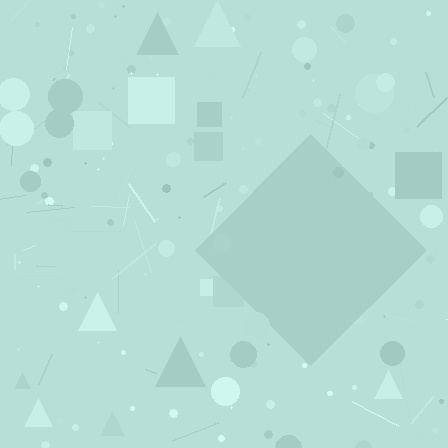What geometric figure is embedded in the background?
A diamond is embedded in the background.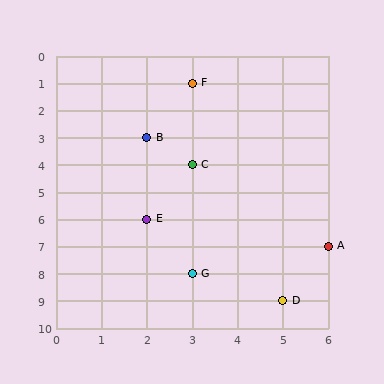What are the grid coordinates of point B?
Point B is at grid coordinates (2, 3).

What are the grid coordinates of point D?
Point D is at grid coordinates (5, 9).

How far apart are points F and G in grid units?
Points F and G are 7 rows apart.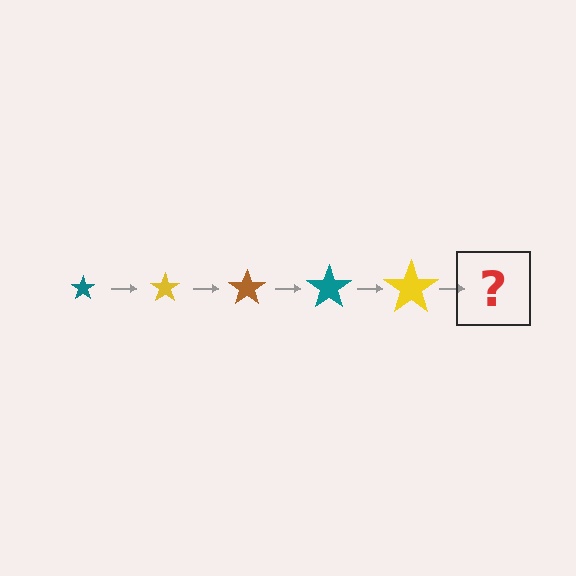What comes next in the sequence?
The next element should be a brown star, larger than the previous one.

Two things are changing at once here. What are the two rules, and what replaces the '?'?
The two rules are that the star grows larger each step and the color cycles through teal, yellow, and brown. The '?' should be a brown star, larger than the previous one.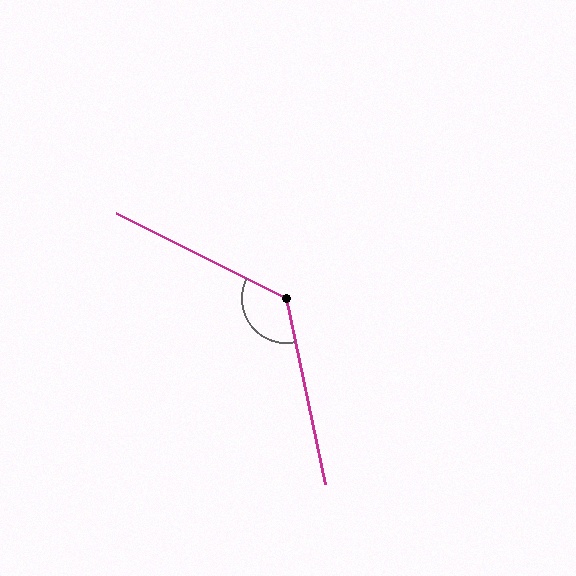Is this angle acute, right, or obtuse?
It is obtuse.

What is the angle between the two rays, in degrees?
Approximately 128 degrees.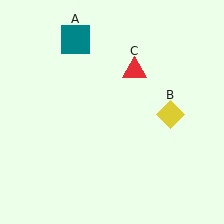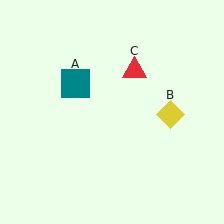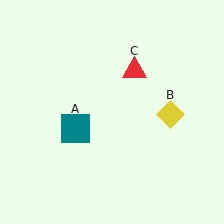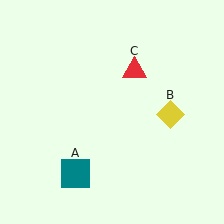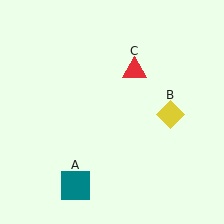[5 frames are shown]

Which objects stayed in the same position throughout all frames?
Yellow diamond (object B) and red triangle (object C) remained stationary.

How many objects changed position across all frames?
1 object changed position: teal square (object A).